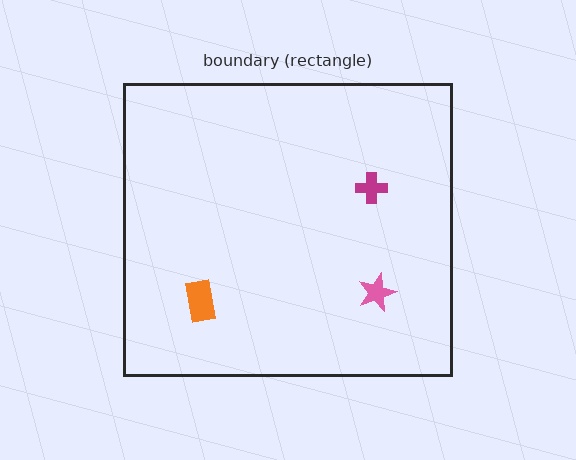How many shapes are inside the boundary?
3 inside, 0 outside.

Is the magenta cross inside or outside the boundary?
Inside.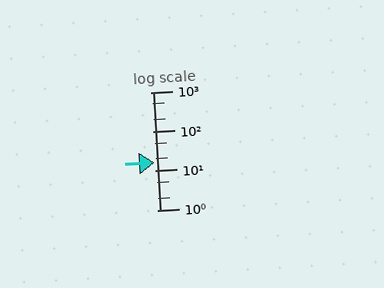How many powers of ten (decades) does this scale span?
The scale spans 3 decades, from 1 to 1000.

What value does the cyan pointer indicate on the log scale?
The pointer indicates approximately 16.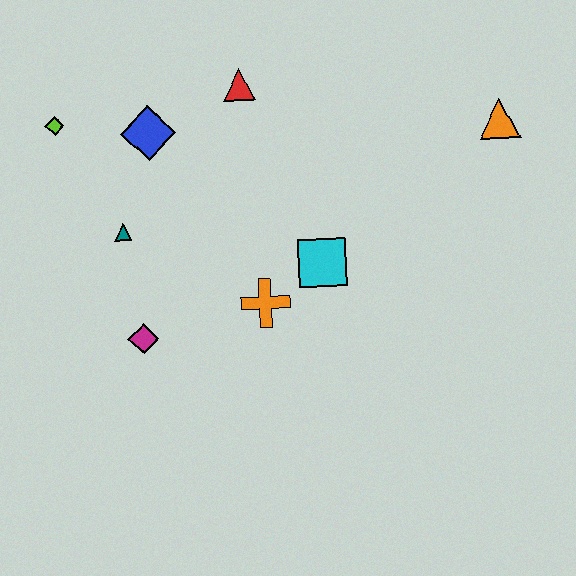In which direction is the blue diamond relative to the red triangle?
The blue diamond is to the left of the red triangle.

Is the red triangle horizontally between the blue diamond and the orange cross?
Yes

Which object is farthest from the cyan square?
The lime diamond is farthest from the cyan square.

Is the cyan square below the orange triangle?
Yes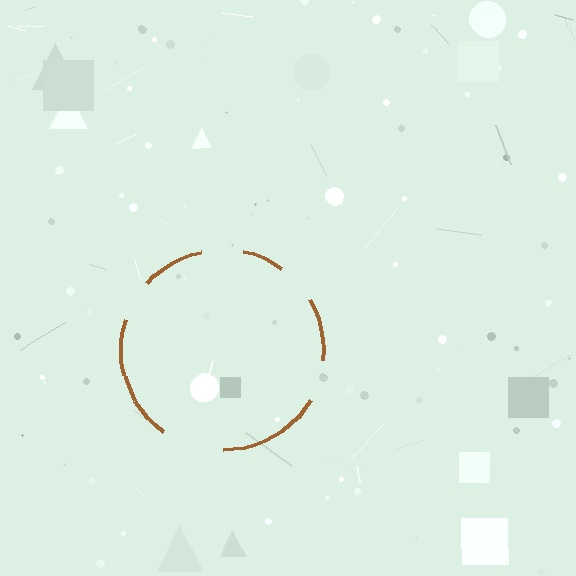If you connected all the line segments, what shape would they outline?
They would outline a circle.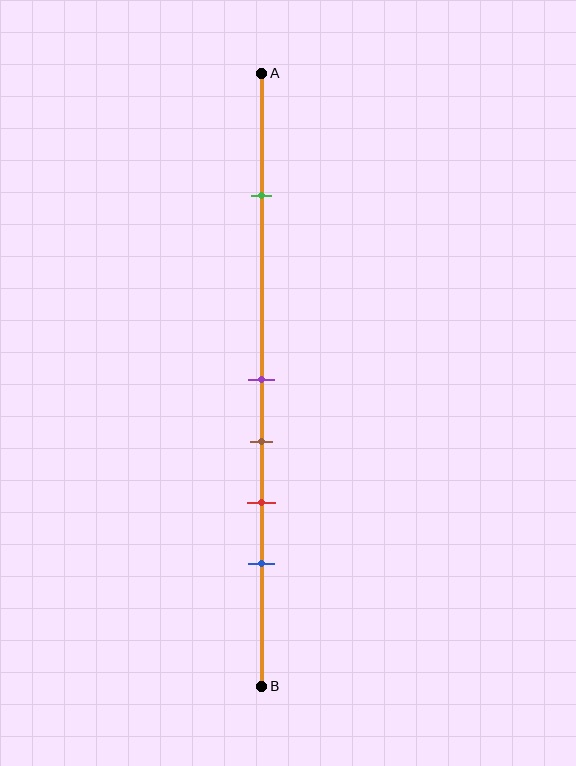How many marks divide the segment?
There are 5 marks dividing the segment.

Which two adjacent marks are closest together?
The purple and brown marks are the closest adjacent pair.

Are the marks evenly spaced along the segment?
No, the marks are not evenly spaced.